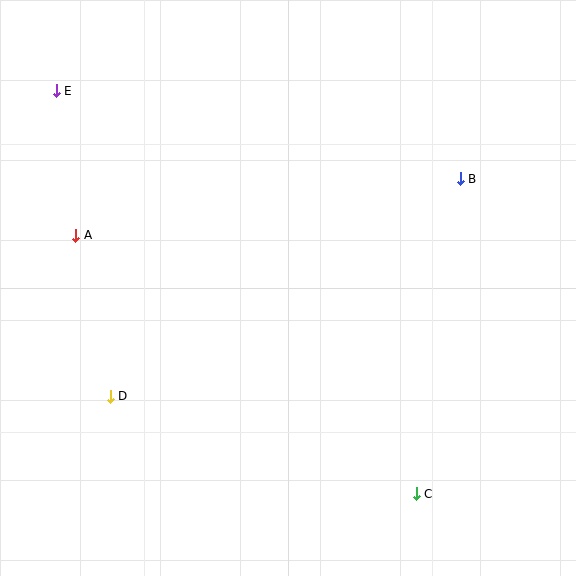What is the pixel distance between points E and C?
The distance between E and C is 540 pixels.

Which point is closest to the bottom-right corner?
Point C is closest to the bottom-right corner.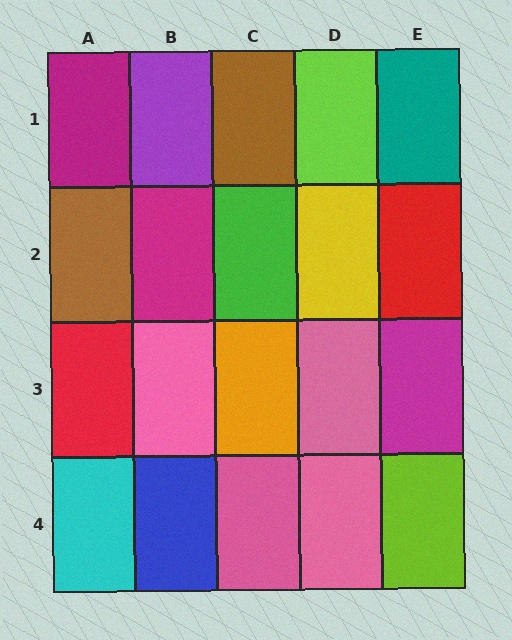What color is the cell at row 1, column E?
Teal.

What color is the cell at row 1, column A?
Magenta.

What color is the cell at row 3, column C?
Orange.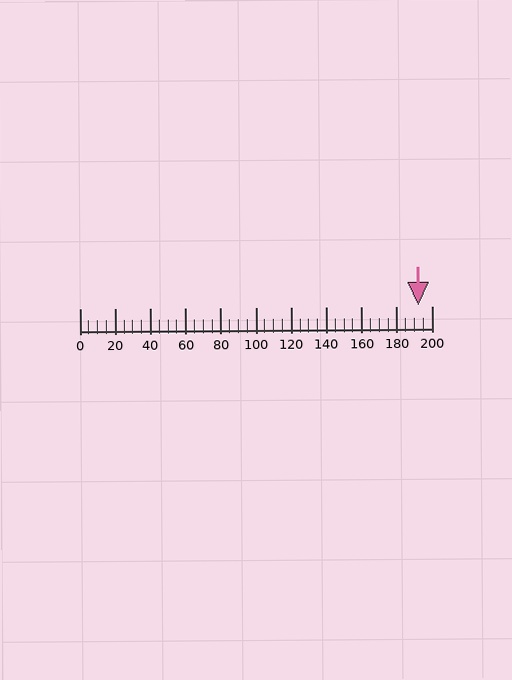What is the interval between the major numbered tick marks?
The major tick marks are spaced 20 units apart.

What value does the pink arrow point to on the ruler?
The pink arrow points to approximately 192.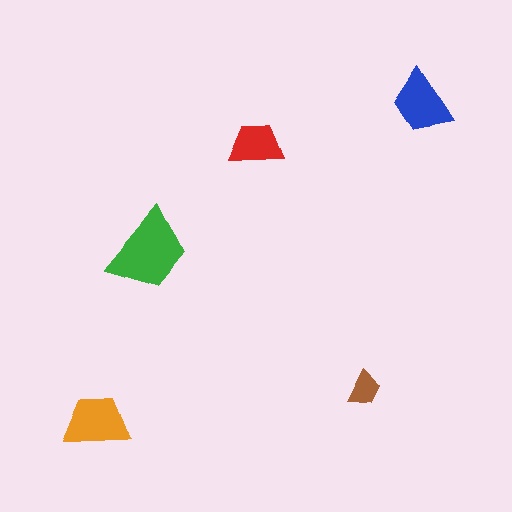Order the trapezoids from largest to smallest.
the green one, the orange one, the blue one, the red one, the brown one.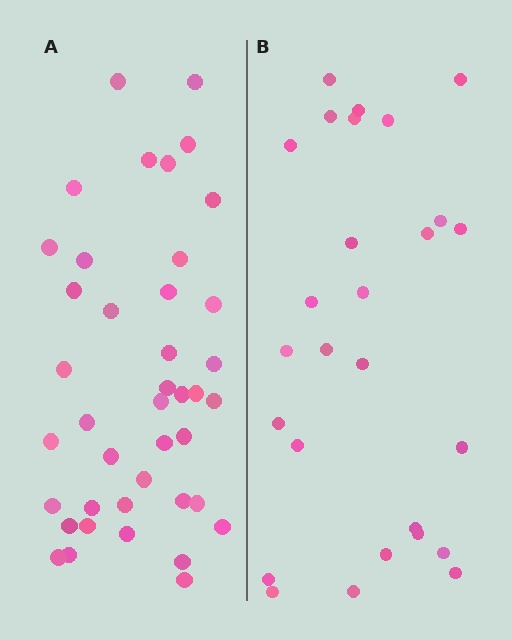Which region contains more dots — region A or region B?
Region A (the left region) has more dots.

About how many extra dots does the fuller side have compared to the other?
Region A has approximately 15 more dots than region B.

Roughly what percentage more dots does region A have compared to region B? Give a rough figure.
About 50% more.